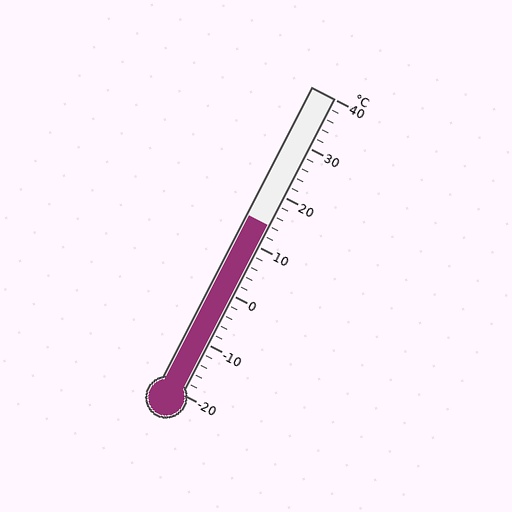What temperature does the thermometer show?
The thermometer shows approximately 14°C.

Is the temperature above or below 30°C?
The temperature is below 30°C.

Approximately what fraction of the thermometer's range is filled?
The thermometer is filled to approximately 55% of its range.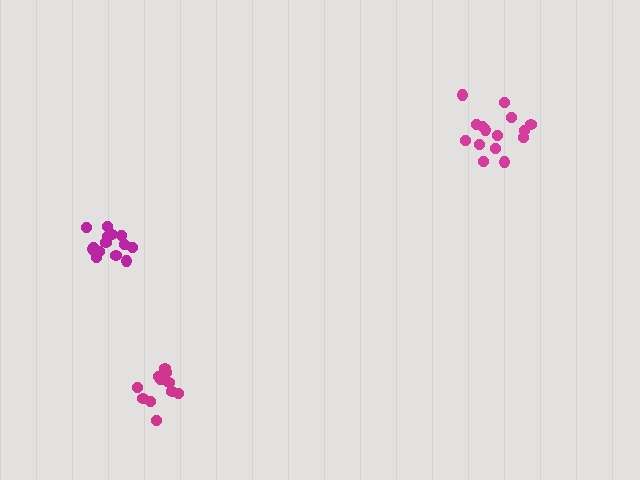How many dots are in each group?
Group 1: 15 dots, Group 2: 11 dots, Group 3: 15 dots (41 total).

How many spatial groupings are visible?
There are 3 spatial groupings.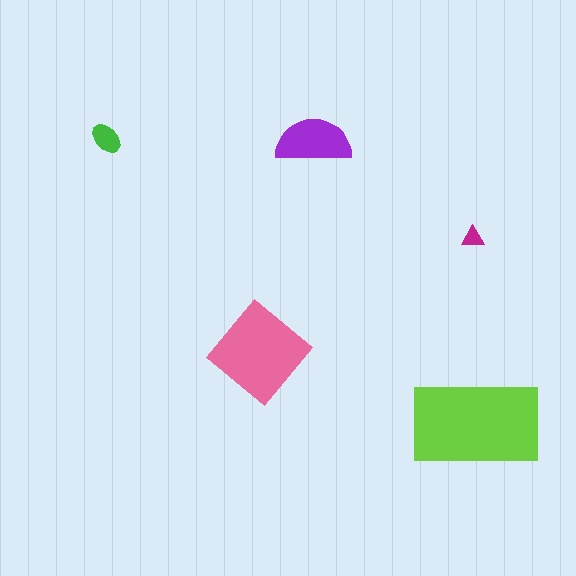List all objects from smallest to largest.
The magenta triangle, the green ellipse, the purple semicircle, the pink diamond, the lime rectangle.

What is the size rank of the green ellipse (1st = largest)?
4th.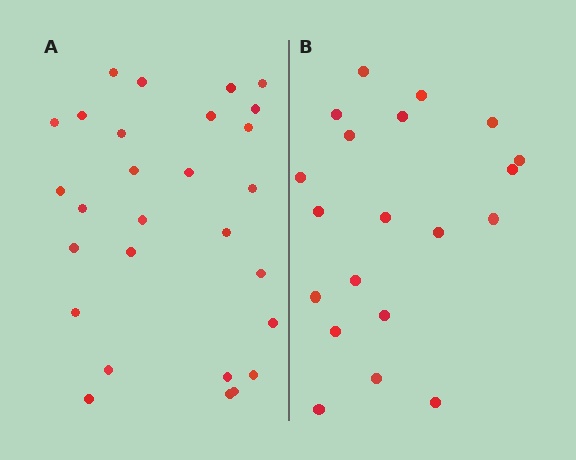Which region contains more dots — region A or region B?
Region A (the left region) has more dots.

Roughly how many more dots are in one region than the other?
Region A has roughly 8 or so more dots than region B.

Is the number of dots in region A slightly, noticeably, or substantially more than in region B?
Region A has noticeably more, but not dramatically so. The ratio is roughly 1.4 to 1.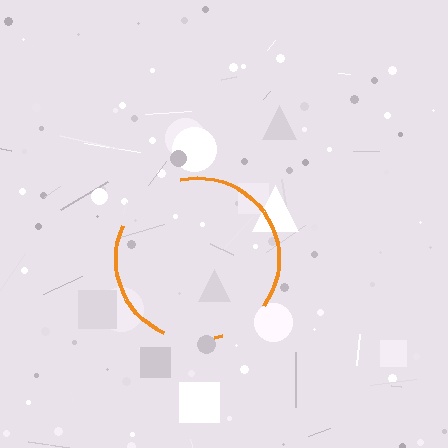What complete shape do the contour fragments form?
The contour fragments form a circle.